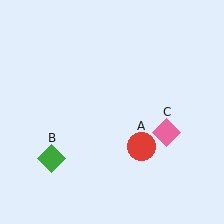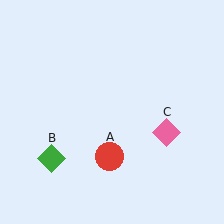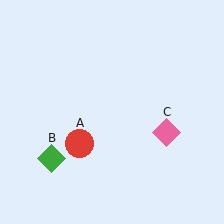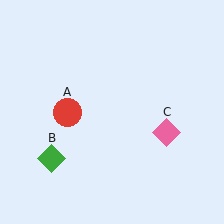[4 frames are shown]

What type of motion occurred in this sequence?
The red circle (object A) rotated clockwise around the center of the scene.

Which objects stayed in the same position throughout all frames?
Green diamond (object B) and pink diamond (object C) remained stationary.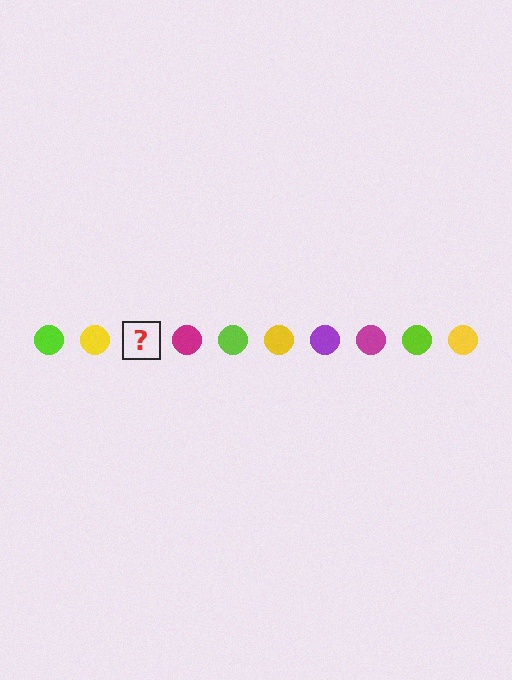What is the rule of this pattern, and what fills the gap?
The rule is that the pattern cycles through lime, yellow, purple, magenta circles. The gap should be filled with a purple circle.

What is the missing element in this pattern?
The missing element is a purple circle.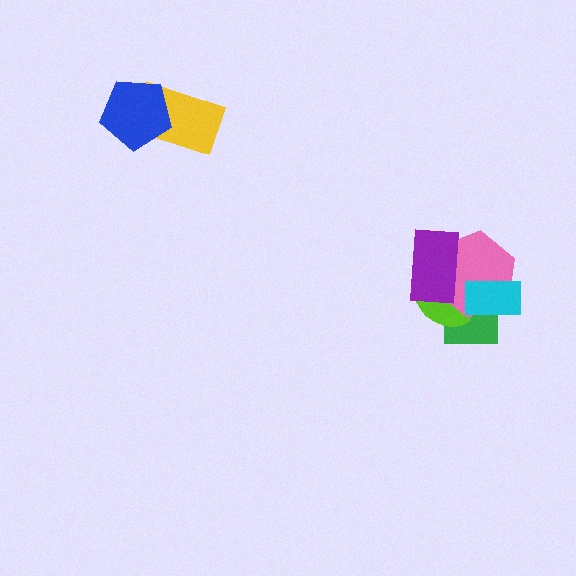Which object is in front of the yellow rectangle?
The blue pentagon is in front of the yellow rectangle.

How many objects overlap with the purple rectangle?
2 objects overlap with the purple rectangle.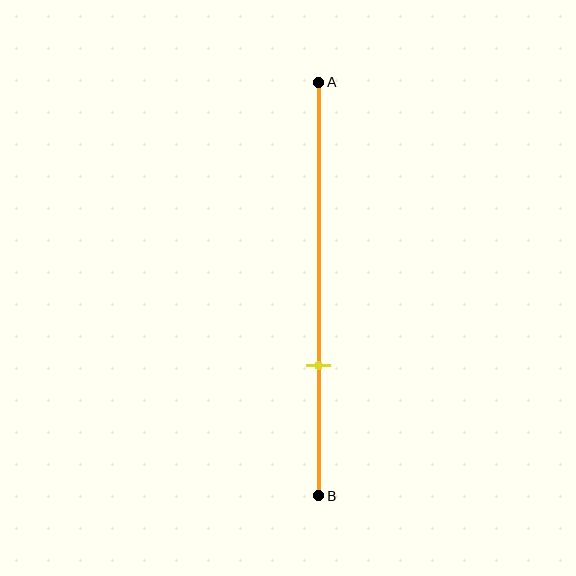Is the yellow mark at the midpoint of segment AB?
No, the mark is at about 70% from A, not at the 50% midpoint.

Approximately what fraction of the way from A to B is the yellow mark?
The yellow mark is approximately 70% of the way from A to B.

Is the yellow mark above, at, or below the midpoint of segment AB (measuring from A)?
The yellow mark is below the midpoint of segment AB.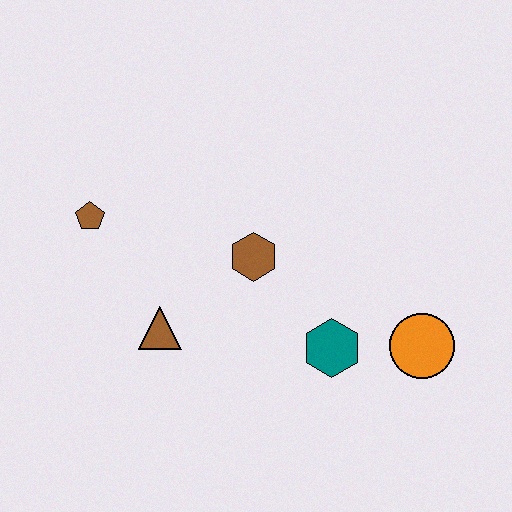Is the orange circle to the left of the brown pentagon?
No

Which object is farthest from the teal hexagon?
The brown pentagon is farthest from the teal hexagon.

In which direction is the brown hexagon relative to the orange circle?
The brown hexagon is to the left of the orange circle.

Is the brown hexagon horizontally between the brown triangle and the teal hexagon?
Yes